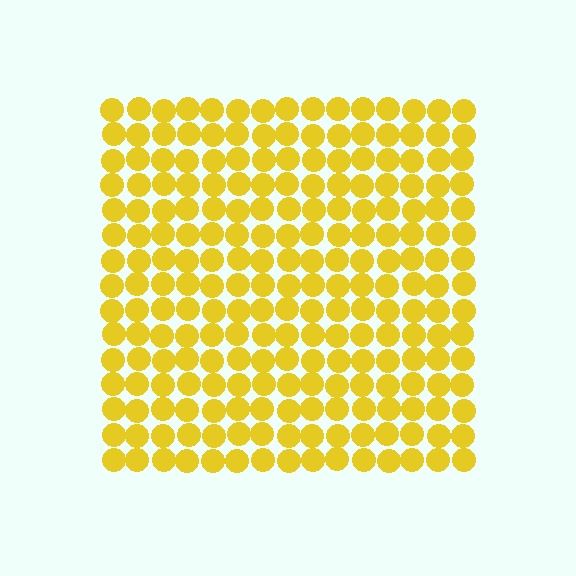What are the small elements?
The small elements are circles.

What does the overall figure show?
The overall figure shows a square.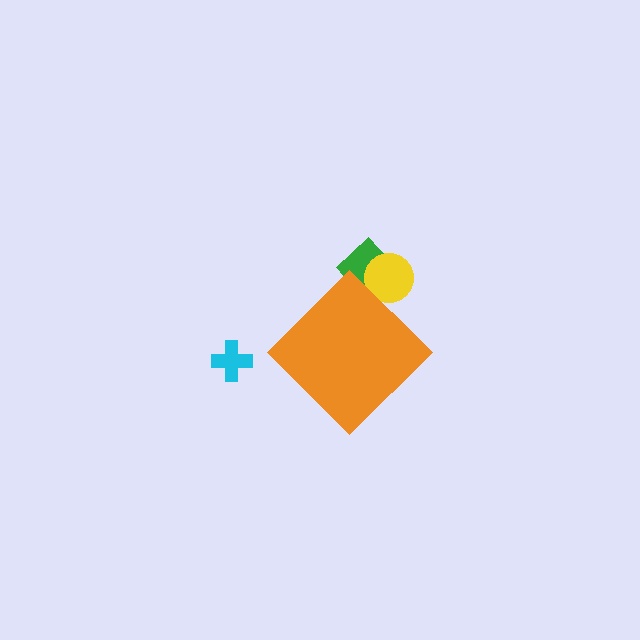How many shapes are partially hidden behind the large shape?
2 shapes are partially hidden.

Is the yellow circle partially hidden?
Yes, the yellow circle is partially hidden behind the orange diamond.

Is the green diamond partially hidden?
Yes, the green diamond is partially hidden behind the orange diamond.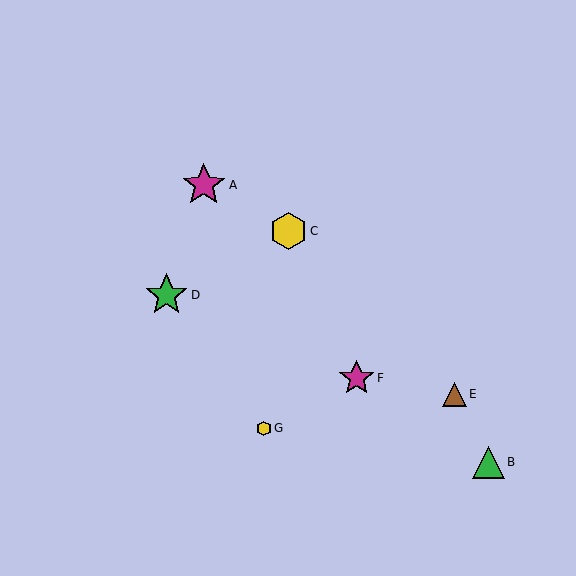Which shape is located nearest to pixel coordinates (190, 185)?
The magenta star (labeled A) at (204, 185) is nearest to that location.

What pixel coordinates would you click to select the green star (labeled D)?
Click at (166, 295) to select the green star D.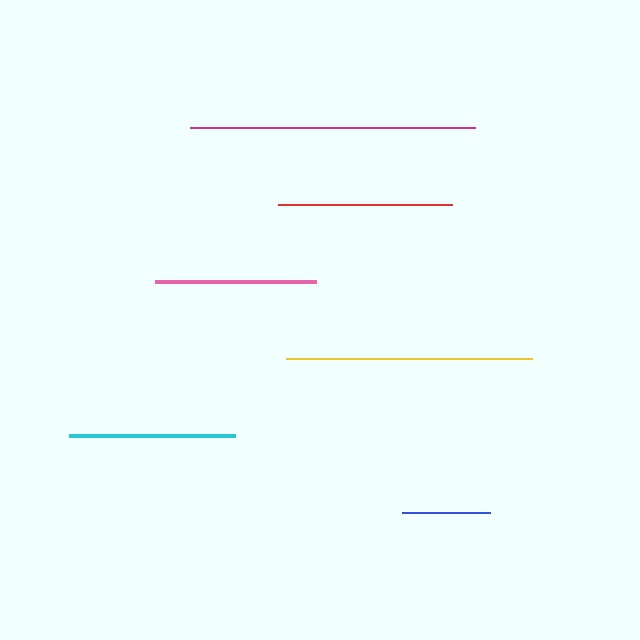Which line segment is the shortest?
The blue line is the shortest at approximately 88 pixels.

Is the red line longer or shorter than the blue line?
The red line is longer than the blue line.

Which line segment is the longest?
The magenta line is the longest at approximately 285 pixels.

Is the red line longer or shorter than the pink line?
The red line is longer than the pink line.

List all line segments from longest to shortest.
From longest to shortest: magenta, yellow, red, cyan, pink, blue.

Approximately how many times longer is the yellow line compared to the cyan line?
The yellow line is approximately 1.5 times the length of the cyan line.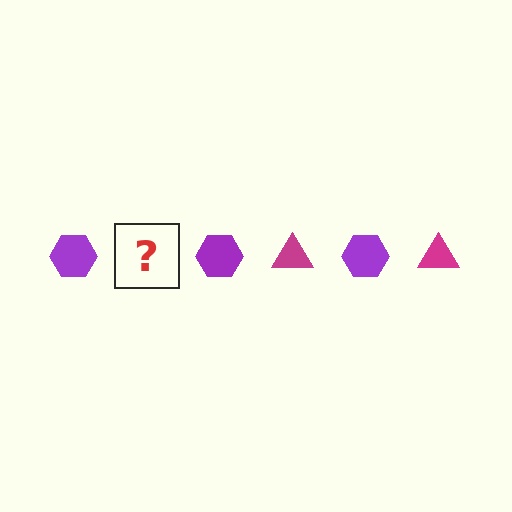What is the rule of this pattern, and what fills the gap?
The rule is that the pattern alternates between purple hexagon and magenta triangle. The gap should be filled with a magenta triangle.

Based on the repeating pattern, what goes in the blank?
The blank should be a magenta triangle.